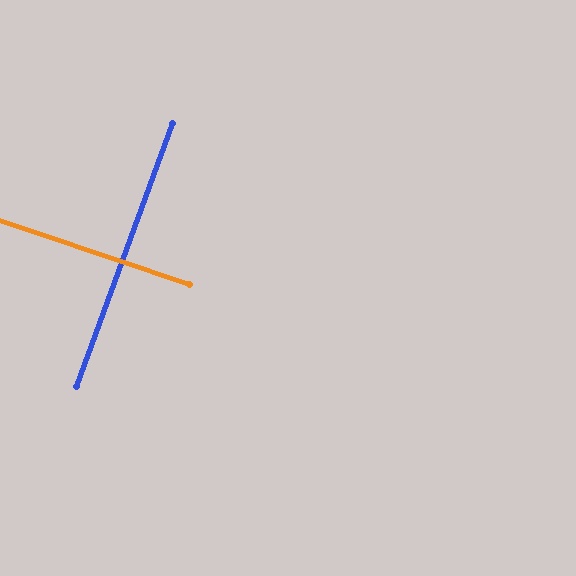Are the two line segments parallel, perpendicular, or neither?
Perpendicular — they meet at approximately 88°.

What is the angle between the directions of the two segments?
Approximately 88 degrees.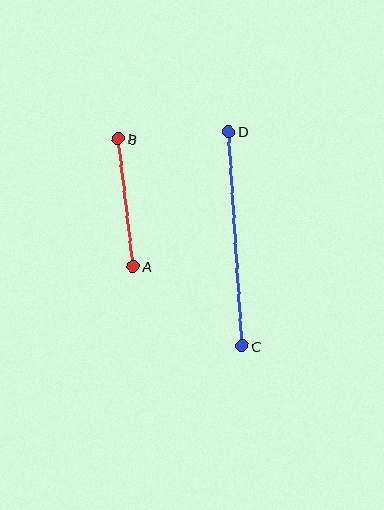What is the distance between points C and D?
The distance is approximately 215 pixels.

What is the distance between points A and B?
The distance is approximately 128 pixels.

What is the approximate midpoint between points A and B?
The midpoint is at approximately (126, 203) pixels.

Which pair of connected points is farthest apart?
Points C and D are farthest apart.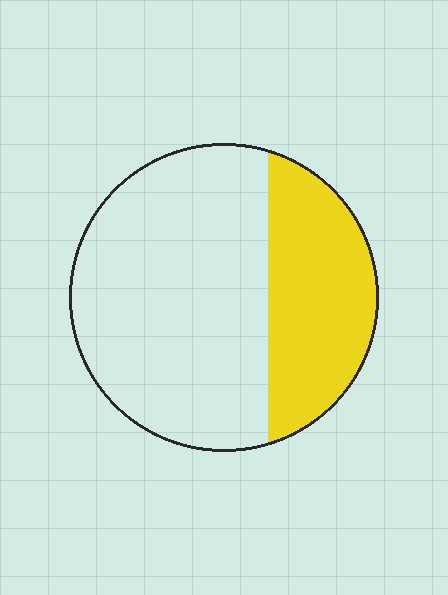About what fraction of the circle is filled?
About one third (1/3).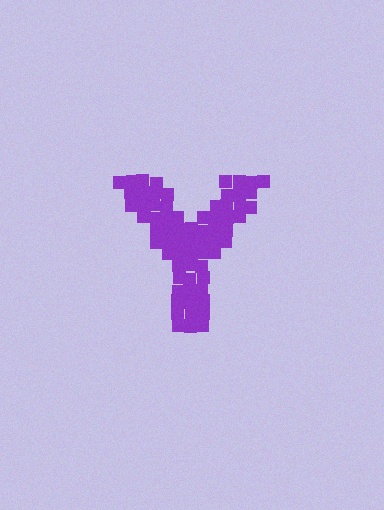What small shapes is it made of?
It is made of small squares.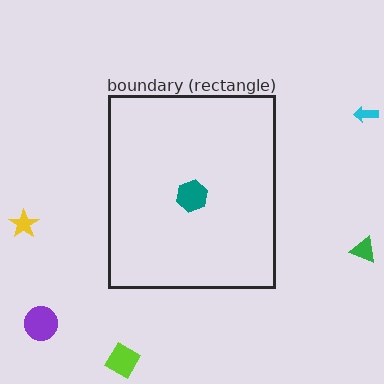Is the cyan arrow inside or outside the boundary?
Outside.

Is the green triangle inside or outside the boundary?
Outside.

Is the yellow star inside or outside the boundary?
Outside.